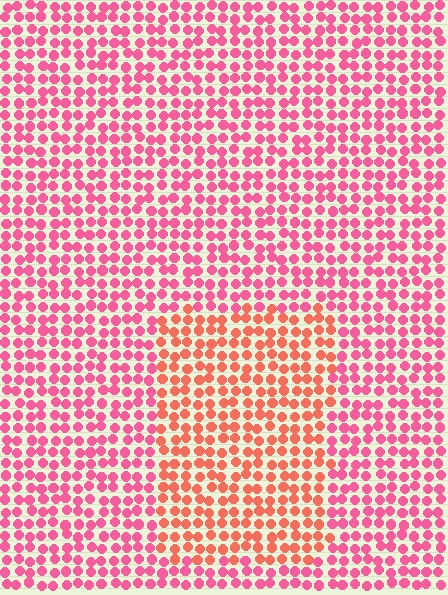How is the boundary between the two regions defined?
The boundary is defined purely by a slight shift in hue (about 31 degrees). Spacing, size, and orientation are identical on both sides.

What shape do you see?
I see a rectangle.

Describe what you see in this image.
The image is filled with small pink elements in a uniform arrangement. A rectangle-shaped region is visible where the elements are tinted to a slightly different hue, forming a subtle color boundary.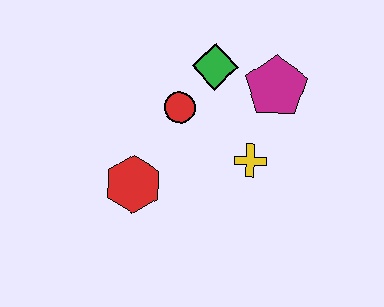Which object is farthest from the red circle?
The magenta pentagon is farthest from the red circle.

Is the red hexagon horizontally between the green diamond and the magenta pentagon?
No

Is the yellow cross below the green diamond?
Yes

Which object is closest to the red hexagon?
The red circle is closest to the red hexagon.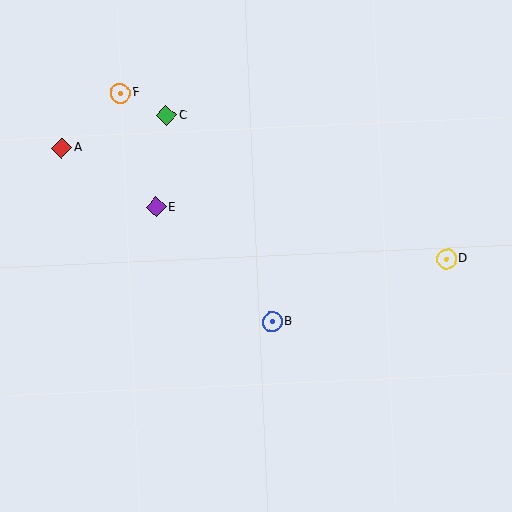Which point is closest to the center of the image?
Point B at (272, 322) is closest to the center.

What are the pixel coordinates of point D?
Point D is at (446, 259).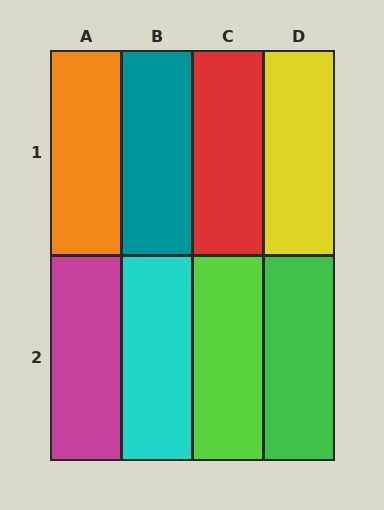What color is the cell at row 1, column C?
Red.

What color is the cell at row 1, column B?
Teal.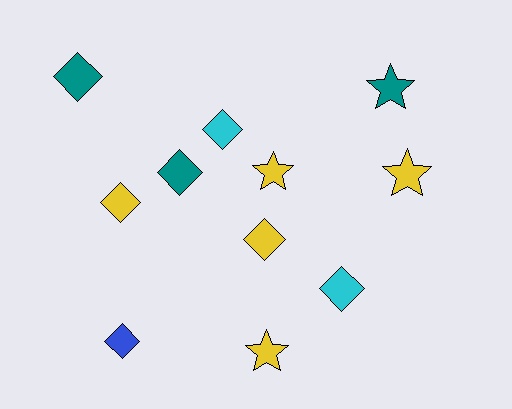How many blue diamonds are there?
There is 1 blue diamond.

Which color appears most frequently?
Yellow, with 5 objects.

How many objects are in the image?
There are 11 objects.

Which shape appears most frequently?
Diamond, with 7 objects.